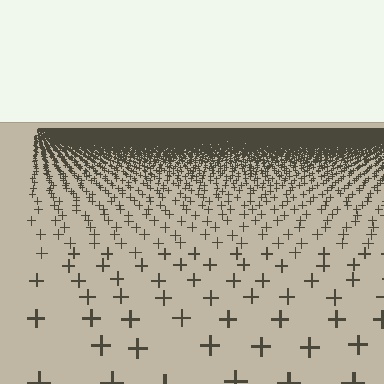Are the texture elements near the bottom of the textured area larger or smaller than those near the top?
Larger. Near the bottom, elements are closer to the viewer and appear at a bigger on-screen size.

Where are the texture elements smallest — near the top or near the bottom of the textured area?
Near the top.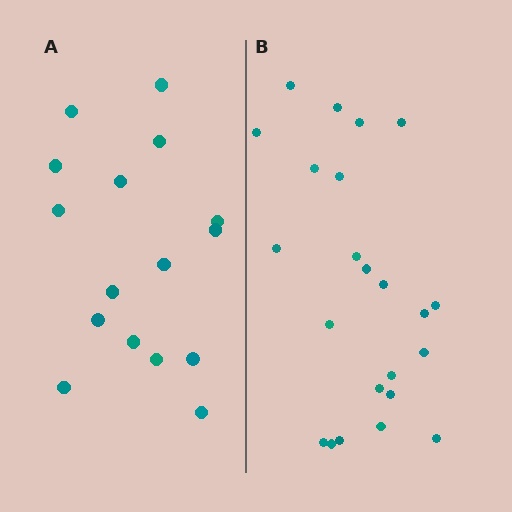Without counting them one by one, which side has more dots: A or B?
Region B (the right region) has more dots.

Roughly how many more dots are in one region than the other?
Region B has roughly 8 or so more dots than region A.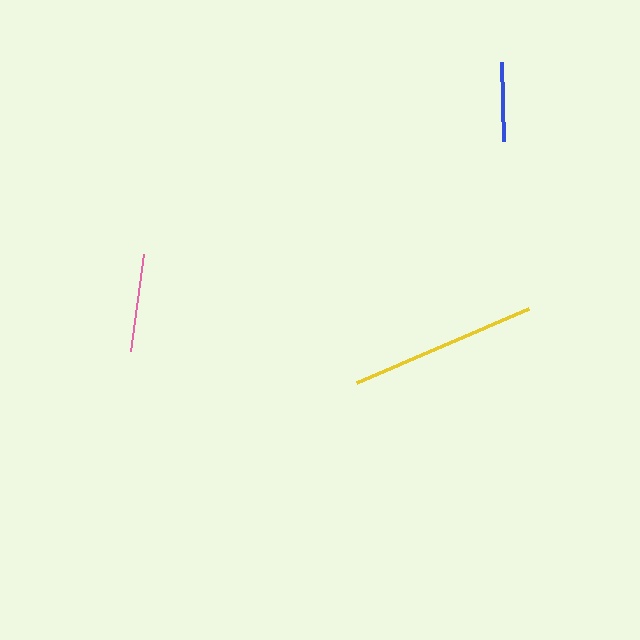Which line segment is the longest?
The yellow line is the longest at approximately 187 pixels.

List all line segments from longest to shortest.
From longest to shortest: yellow, pink, blue.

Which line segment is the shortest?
The blue line is the shortest at approximately 80 pixels.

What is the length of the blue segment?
The blue segment is approximately 80 pixels long.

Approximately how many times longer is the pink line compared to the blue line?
The pink line is approximately 1.2 times the length of the blue line.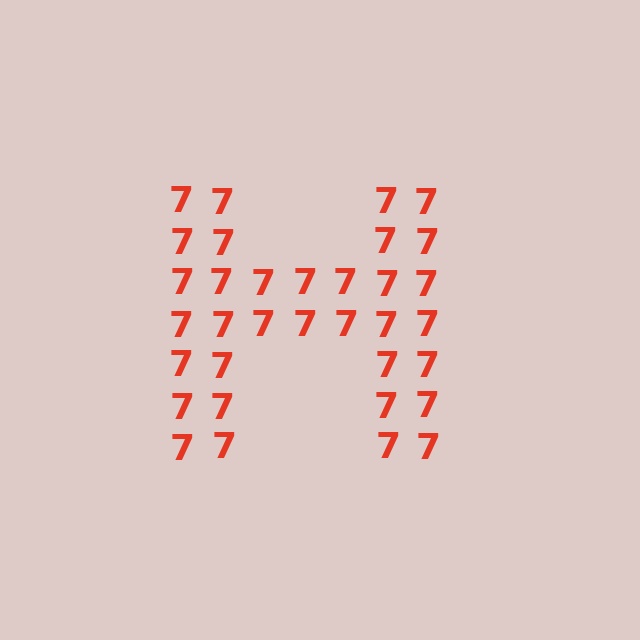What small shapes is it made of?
It is made of small digit 7's.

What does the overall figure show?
The overall figure shows the letter H.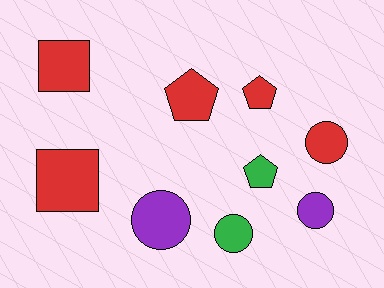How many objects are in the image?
There are 9 objects.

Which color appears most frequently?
Red, with 5 objects.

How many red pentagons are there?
There are 2 red pentagons.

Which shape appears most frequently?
Circle, with 4 objects.